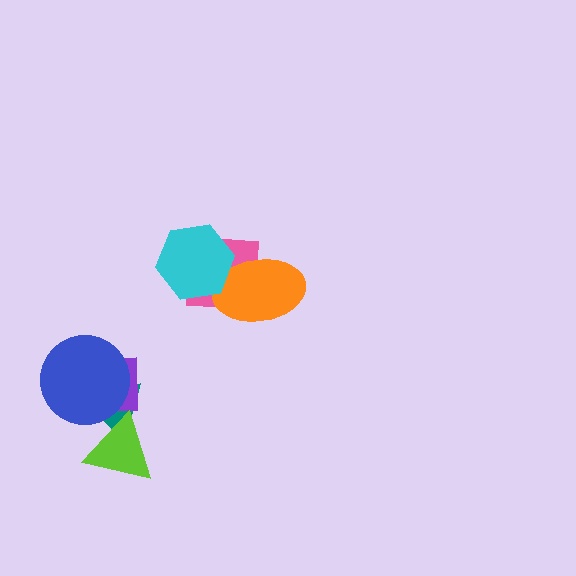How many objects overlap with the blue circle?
2 objects overlap with the blue circle.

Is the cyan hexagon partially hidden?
No, no other shape covers it.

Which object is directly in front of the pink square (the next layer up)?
The orange ellipse is directly in front of the pink square.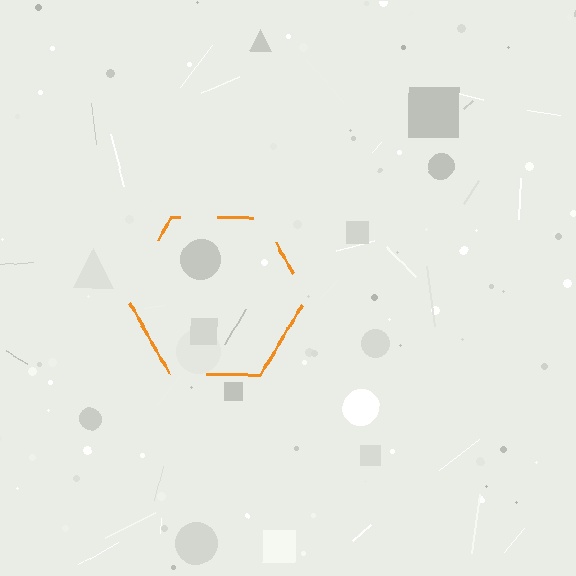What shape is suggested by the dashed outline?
The dashed outline suggests a hexagon.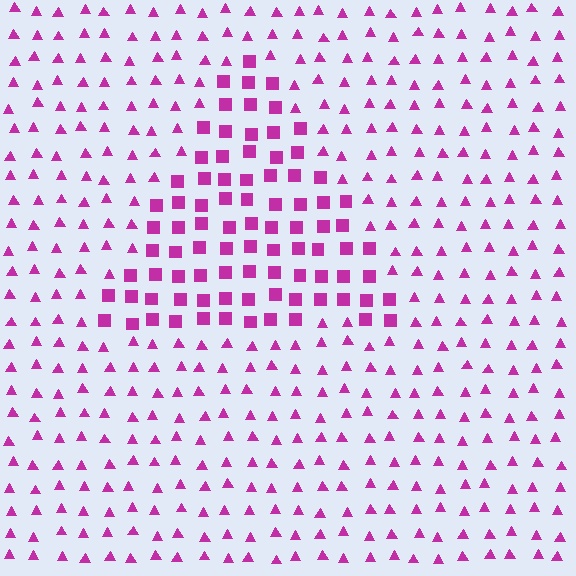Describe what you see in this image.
The image is filled with small magenta elements arranged in a uniform grid. A triangle-shaped region contains squares, while the surrounding area contains triangles. The boundary is defined purely by the change in element shape.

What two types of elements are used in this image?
The image uses squares inside the triangle region and triangles outside it.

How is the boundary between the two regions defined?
The boundary is defined by a change in element shape: squares inside vs. triangles outside. All elements share the same color and spacing.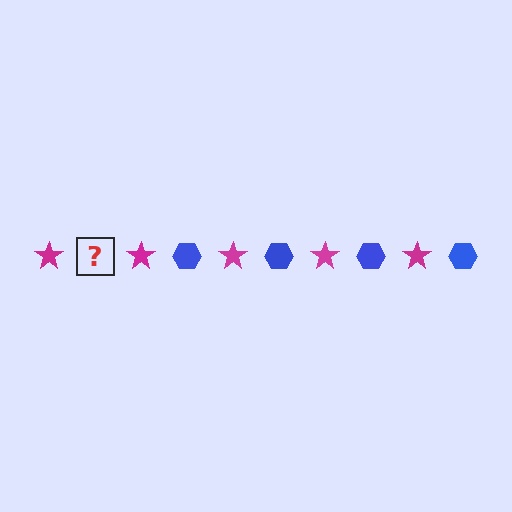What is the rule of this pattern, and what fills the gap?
The rule is that the pattern alternates between magenta star and blue hexagon. The gap should be filled with a blue hexagon.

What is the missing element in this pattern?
The missing element is a blue hexagon.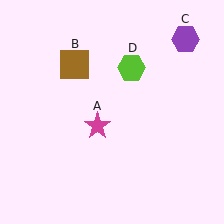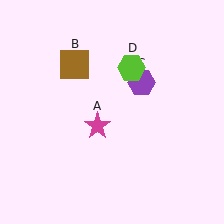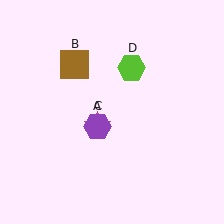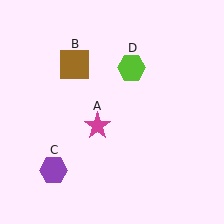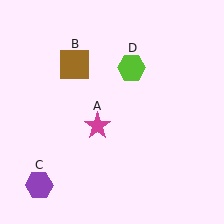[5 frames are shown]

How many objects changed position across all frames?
1 object changed position: purple hexagon (object C).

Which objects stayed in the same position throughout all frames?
Magenta star (object A) and brown square (object B) and lime hexagon (object D) remained stationary.